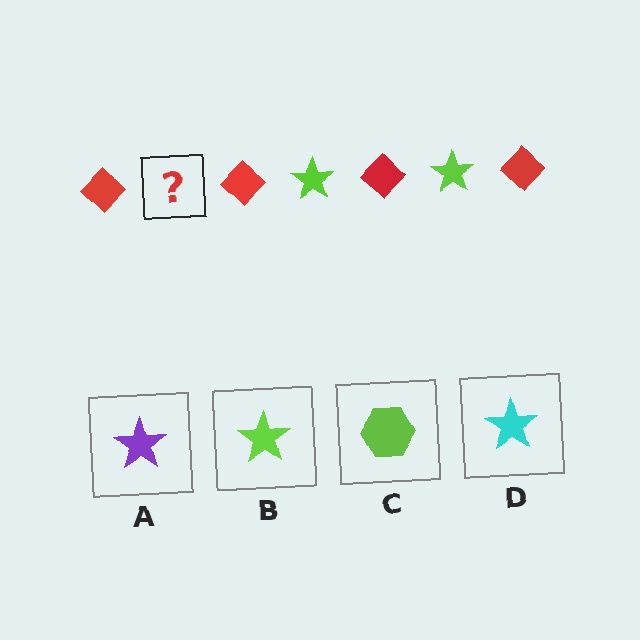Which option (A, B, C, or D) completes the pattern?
B.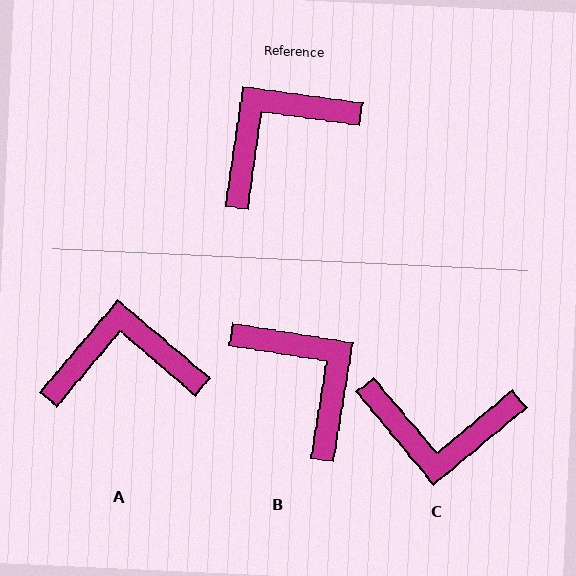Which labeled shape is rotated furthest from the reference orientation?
C, about 138 degrees away.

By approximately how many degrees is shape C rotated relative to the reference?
Approximately 138 degrees counter-clockwise.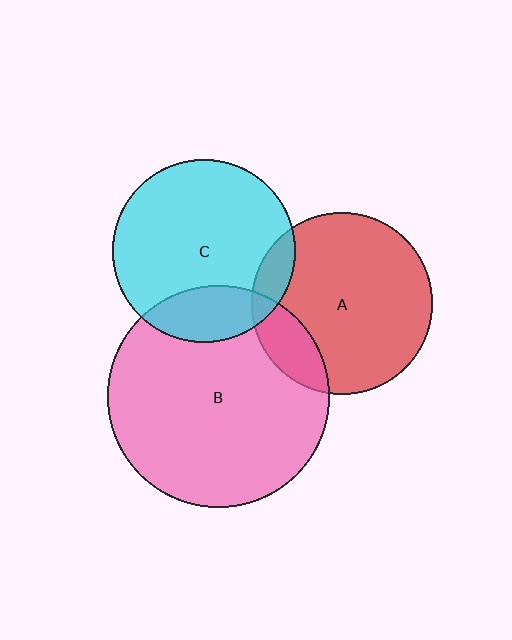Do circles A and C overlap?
Yes.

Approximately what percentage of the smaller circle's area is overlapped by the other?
Approximately 10%.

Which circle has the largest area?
Circle B (pink).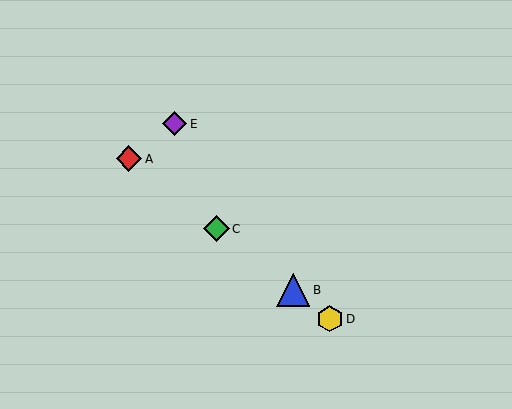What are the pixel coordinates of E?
Object E is at (175, 124).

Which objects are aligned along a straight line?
Objects A, B, C, D are aligned along a straight line.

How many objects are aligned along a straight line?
4 objects (A, B, C, D) are aligned along a straight line.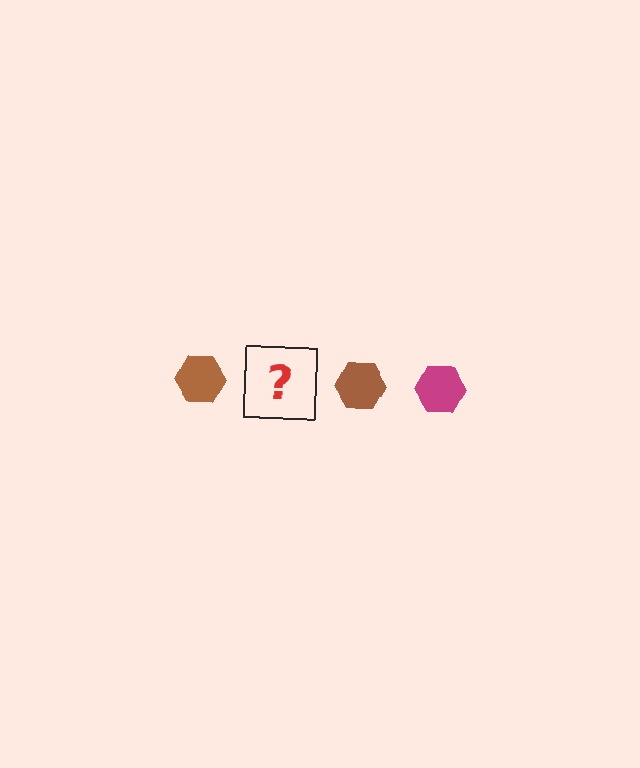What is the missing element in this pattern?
The missing element is a magenta hexagon.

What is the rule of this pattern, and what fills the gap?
The rule is that the pattern cycles through brown, magenta hexagons. The gap should be filled with a magenta hexagon.